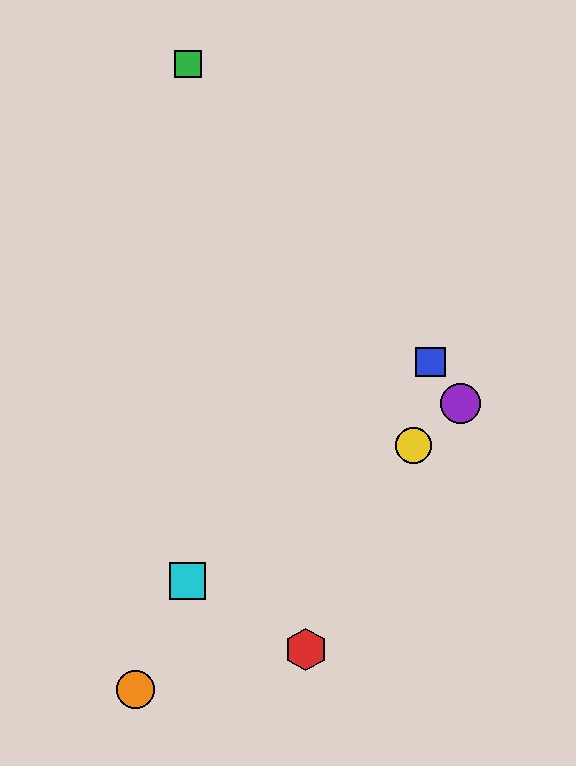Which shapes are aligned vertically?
The green square, the cyan square are aligned vertically.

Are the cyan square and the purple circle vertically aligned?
No, the cyan square is at x≈188 and the purple circle is at x≈461.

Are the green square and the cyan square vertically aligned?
Yes, both are at x≈188.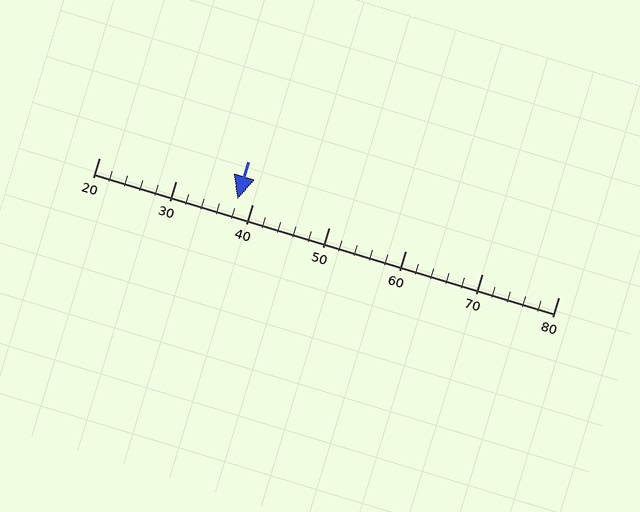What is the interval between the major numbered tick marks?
The major tick marks are spaced 10 units apart.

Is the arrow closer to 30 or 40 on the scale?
The arrow is closer to 40.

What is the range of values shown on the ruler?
The ruler shows values from 20 to 80.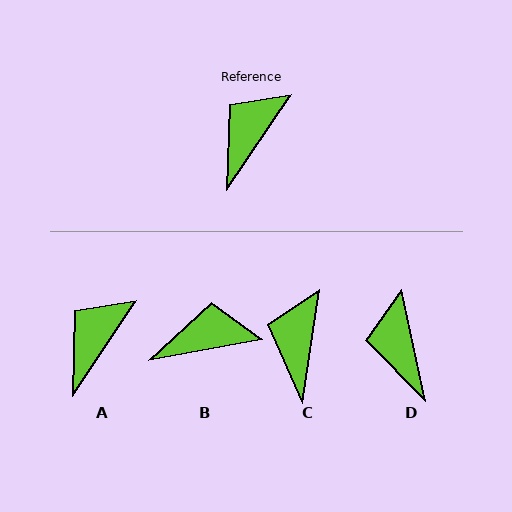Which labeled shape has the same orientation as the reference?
A.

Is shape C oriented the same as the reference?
No, it is off by about 25 degrees.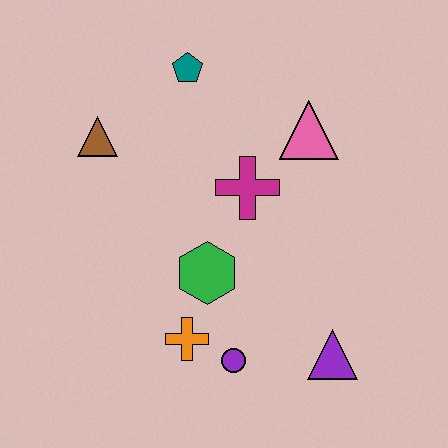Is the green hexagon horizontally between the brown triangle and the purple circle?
Yes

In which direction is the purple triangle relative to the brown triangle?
The purple triangle is to the right of the brown triangle.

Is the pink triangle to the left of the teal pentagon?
No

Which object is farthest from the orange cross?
The teal pentagon is farthest from the orange cross.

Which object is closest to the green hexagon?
The orange cross is closest to the green hexagon.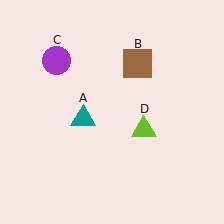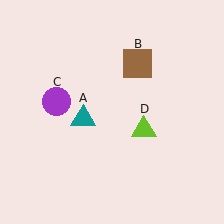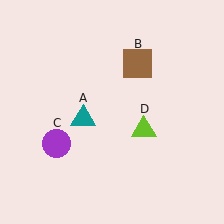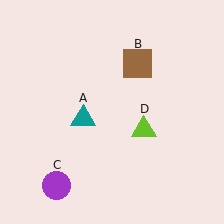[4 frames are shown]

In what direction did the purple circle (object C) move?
The purple circle (object C) moved down.